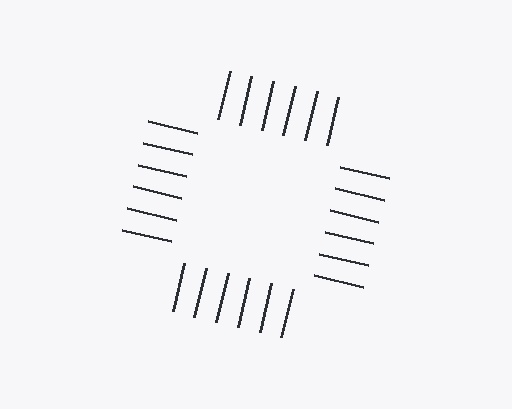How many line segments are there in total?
24 — 6 along each of the 4 edges.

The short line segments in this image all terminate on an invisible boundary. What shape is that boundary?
An illusory square — the line segments terminate on its edges but no continuous stroke is drawn.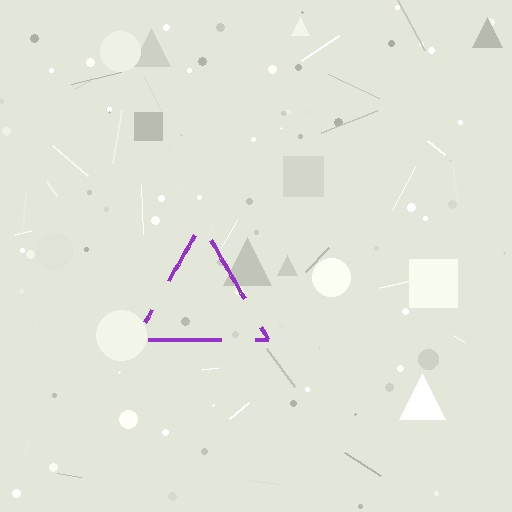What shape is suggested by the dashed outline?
The dashed outline suggests a triangle.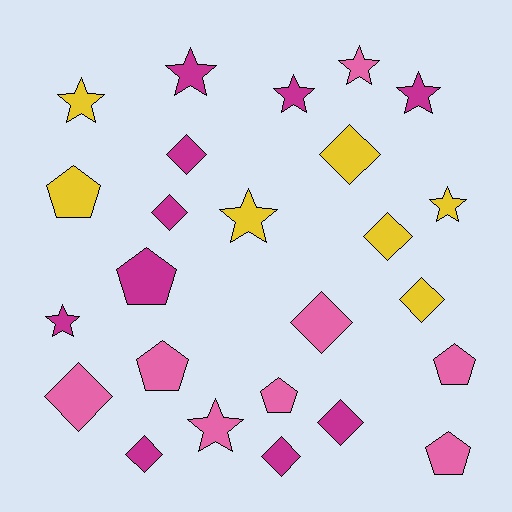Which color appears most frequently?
Magenta, with 10 objects.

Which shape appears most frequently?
Diamond, with 10 objects.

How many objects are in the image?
There are 25 objects.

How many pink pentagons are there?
There are 4 pink pentagons.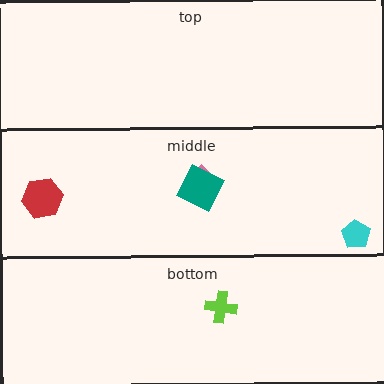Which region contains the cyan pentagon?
The middle region.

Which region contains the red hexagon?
The middle region.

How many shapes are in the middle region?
4.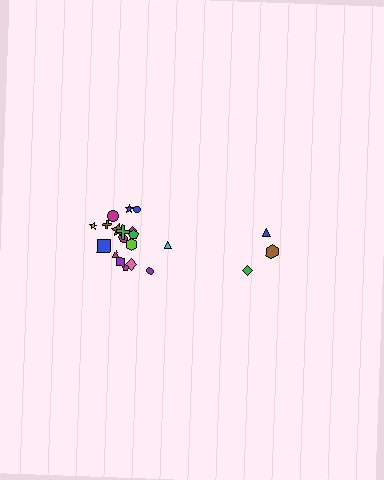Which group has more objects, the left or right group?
The left group.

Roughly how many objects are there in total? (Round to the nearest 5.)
Roughly 20 objects in total.